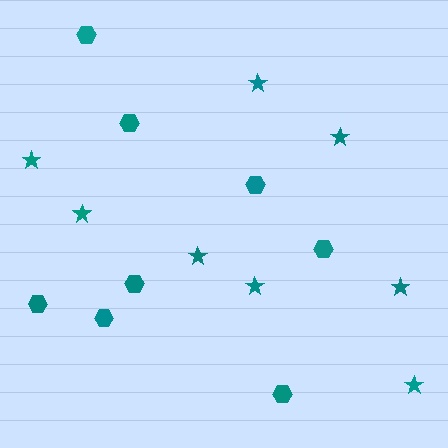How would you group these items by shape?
There are 2 groups: one group of hexagons (8) and one group of stars (8).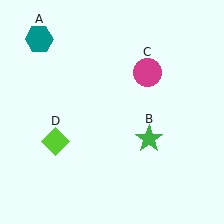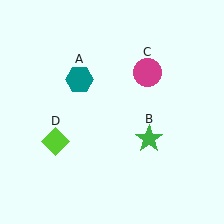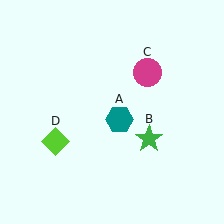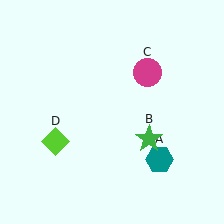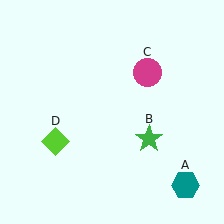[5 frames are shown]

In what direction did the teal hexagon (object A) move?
The teal hexagon (object A) moved down and to the right.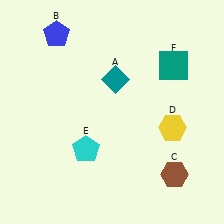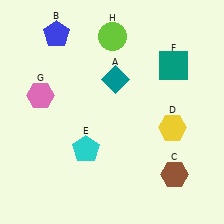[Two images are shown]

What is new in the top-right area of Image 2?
A lime circle (H) was added in the top-right area of Image 2.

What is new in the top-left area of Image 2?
A pink hexagon (G) was added in the top-left area of Image 2.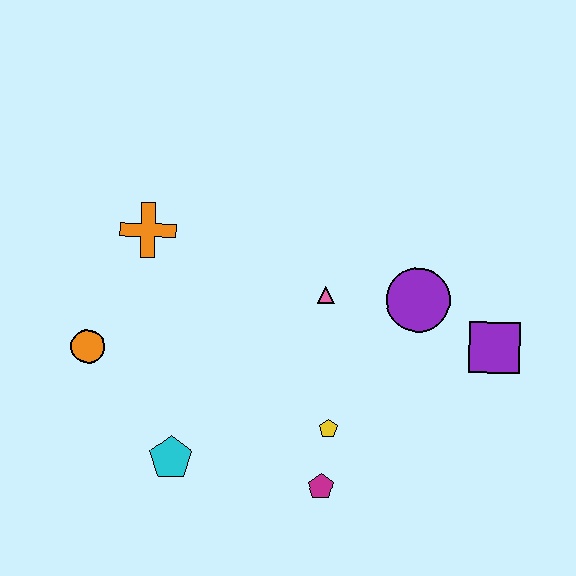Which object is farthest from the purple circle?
The orange circle is farthest from the purple circle.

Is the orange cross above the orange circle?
Yes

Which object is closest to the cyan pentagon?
The orange circle is closest to the cyan pentagon.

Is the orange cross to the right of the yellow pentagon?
No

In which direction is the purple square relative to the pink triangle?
The purple square is to the right of the pink triangle.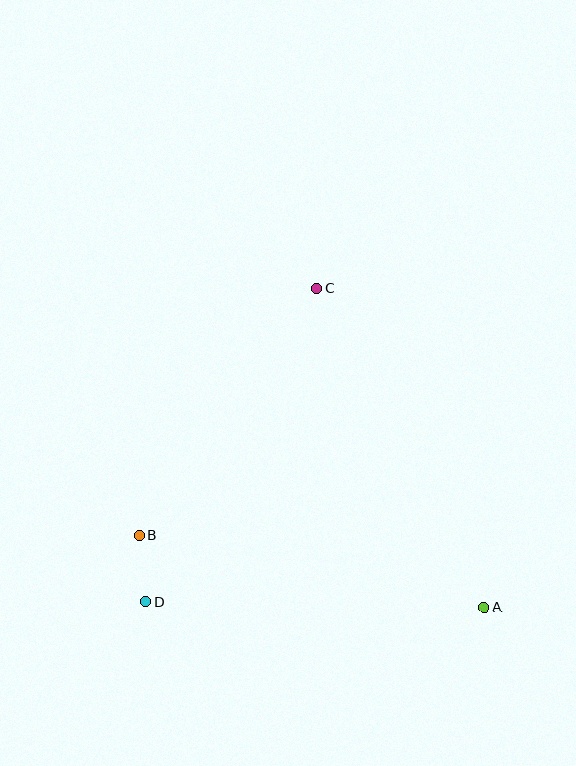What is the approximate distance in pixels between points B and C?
The distance between B and C is approximately 304 pixels.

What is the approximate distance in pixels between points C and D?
The distance between C and D is approximately 357 pixels.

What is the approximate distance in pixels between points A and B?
The distance between A and B is approximately 352 pixels.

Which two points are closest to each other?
Points B and D are closest to each other.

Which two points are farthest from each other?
Points A and C are farthest from each other.